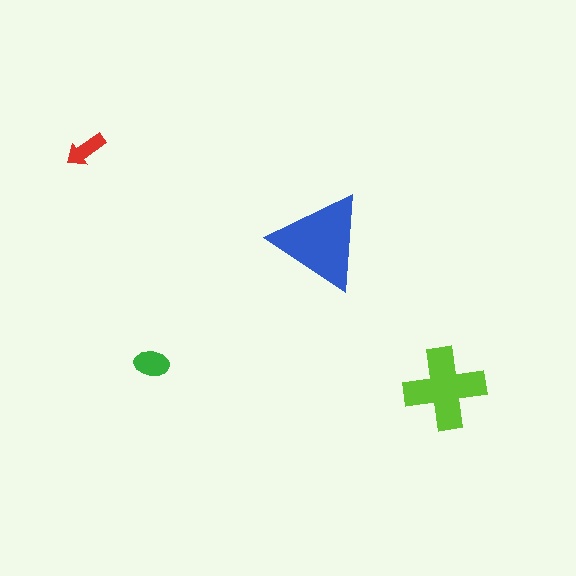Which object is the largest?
The blue triangle.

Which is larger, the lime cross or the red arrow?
The lime cross.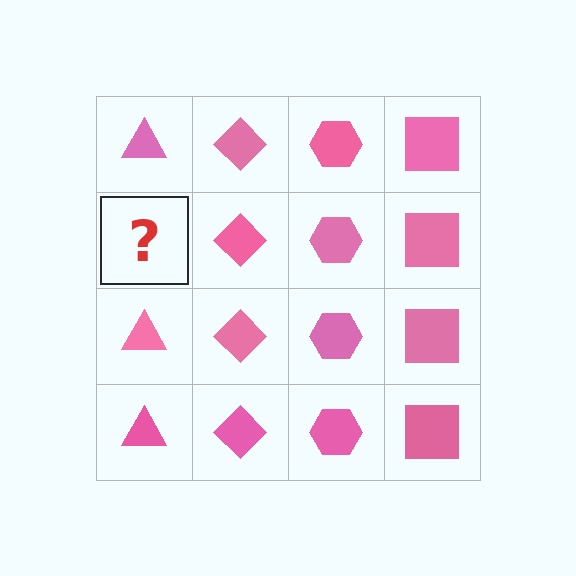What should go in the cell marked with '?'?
The missing cell should contain a pink triangle.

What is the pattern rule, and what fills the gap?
The rule is that each column has a consistent shape. The gap should be filled with a pink triangle.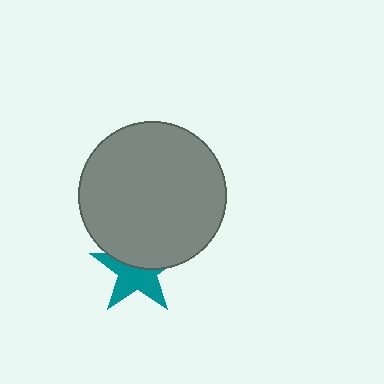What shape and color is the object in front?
The object in front is a gray circle.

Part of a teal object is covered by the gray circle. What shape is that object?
It is a star.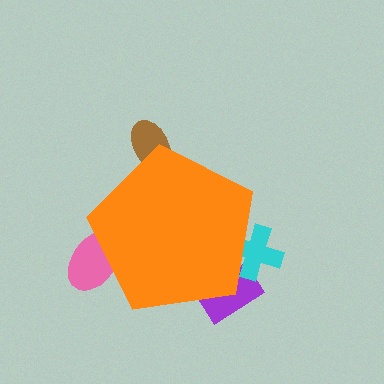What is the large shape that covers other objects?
An orange pentagon.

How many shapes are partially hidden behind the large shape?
4 shapes are partially hidden.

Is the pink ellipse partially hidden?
Yes, the pink ellipse is partially hidden behind the orange pentagon.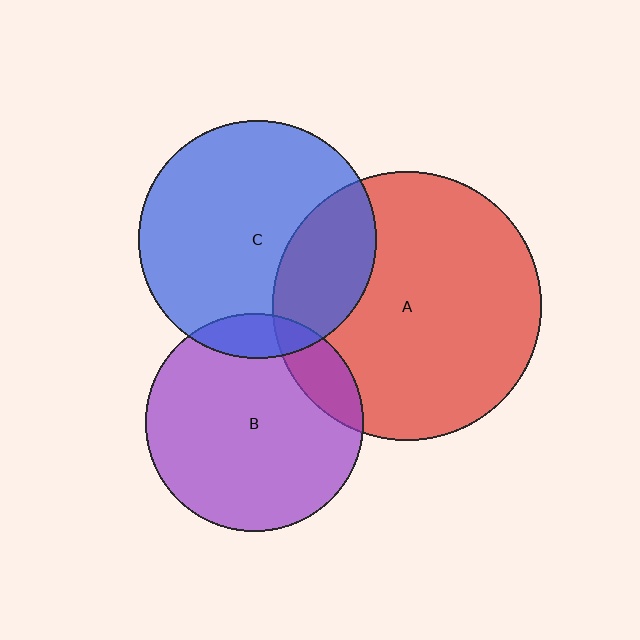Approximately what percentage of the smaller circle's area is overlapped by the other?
Approximately 10%.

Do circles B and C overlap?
Yes.